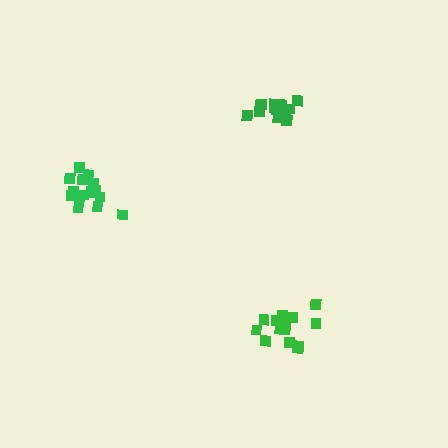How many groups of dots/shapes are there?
There are 3 groups.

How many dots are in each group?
Group 1: 16 dots, Group 2: 15 dots, Group 3: 16 dots (47 total).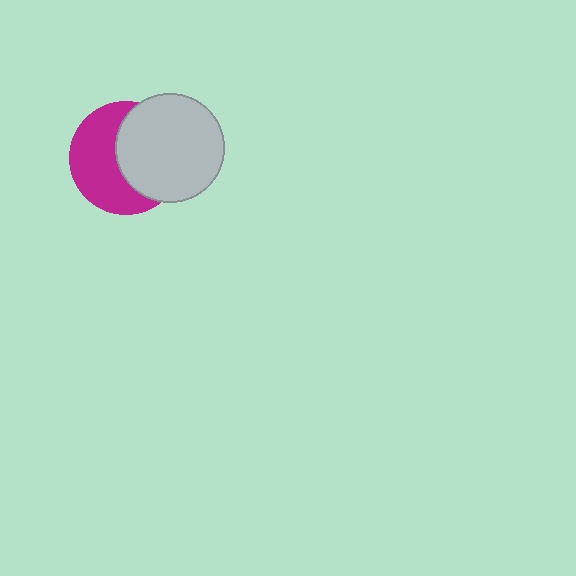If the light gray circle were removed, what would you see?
You would see the complete magenta circle.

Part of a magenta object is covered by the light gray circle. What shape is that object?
It is a circle.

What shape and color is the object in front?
The object in front is a light gray circle.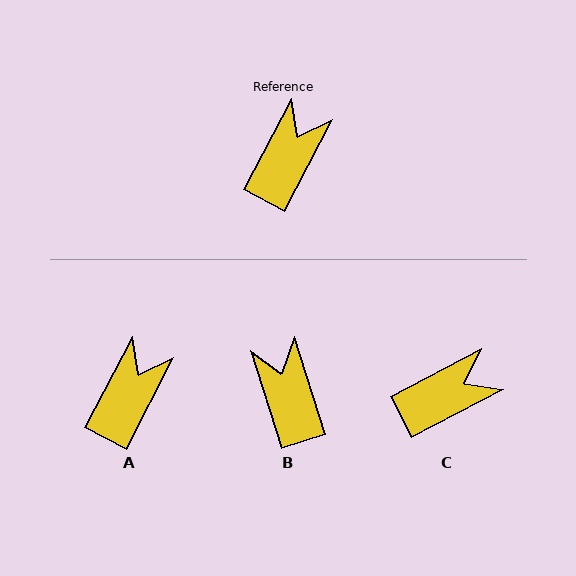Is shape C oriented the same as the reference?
No, it is off by about 35 degrees.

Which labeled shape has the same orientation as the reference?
A.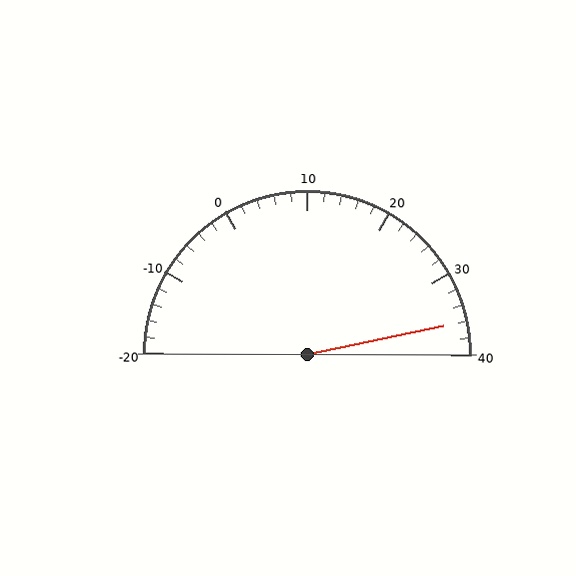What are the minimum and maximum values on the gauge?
The gauge ranges from -20 to 40.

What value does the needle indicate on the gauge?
The needle indicates approximately 36.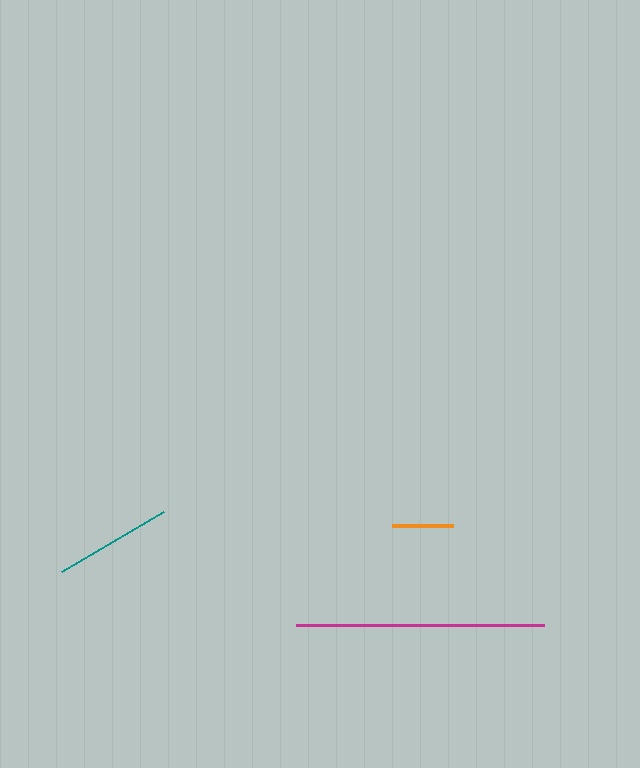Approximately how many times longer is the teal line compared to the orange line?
The teal line is approximately 1.9 times the length of the orange line.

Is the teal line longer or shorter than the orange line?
The teal line is longer than the orange line.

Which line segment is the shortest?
The orange line is the shortest at approximately 61 pixels.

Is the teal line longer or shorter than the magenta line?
The magenta line is longer than the teal line.